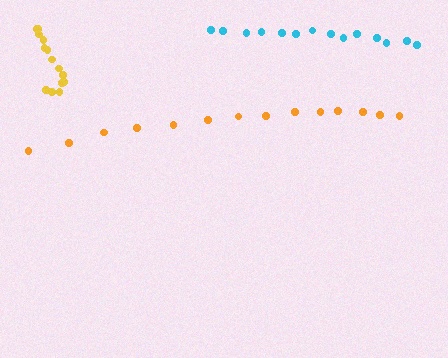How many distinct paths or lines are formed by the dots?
There are 3 distinct paths.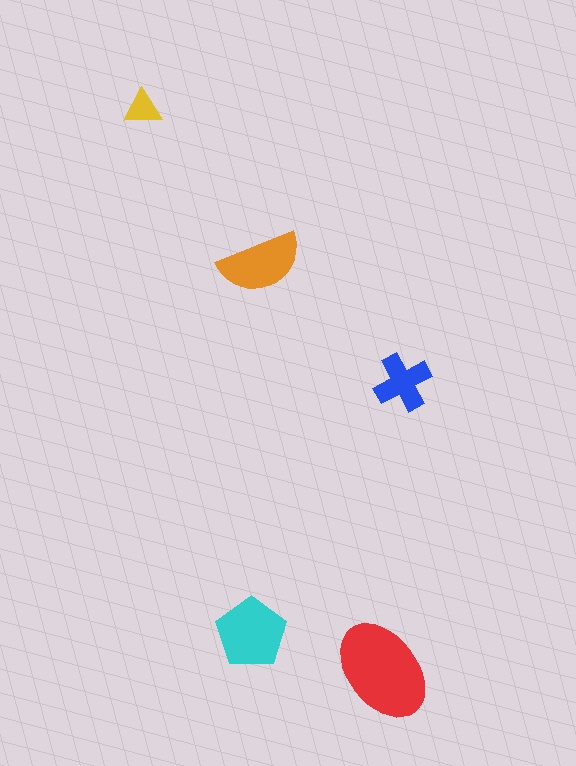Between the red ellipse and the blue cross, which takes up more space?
The red ellipse.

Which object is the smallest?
The yellow triangle.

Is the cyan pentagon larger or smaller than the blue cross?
Larger.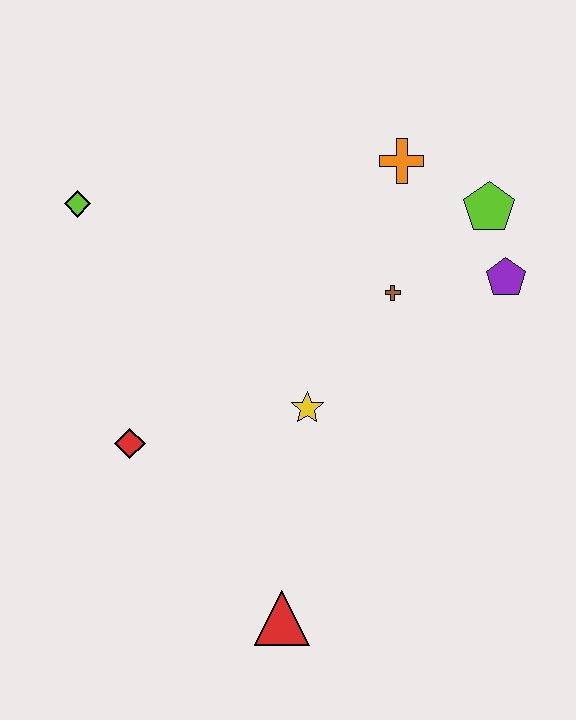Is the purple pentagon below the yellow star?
No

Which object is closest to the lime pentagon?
The purple pentagon is closest to the lime pentagon.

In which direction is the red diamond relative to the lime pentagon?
The red diamond is to the left of the lime pentagon.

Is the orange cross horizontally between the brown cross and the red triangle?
No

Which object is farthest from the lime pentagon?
The red triangle is farthest from the lime pentagon.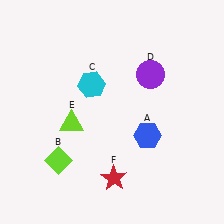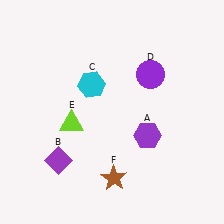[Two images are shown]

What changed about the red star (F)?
In Image 1, F is red. In Image 2, it changed to brown.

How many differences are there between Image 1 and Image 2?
There are 3 differences between the two images.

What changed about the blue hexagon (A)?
In Image 1, A is blue. In Image 2, it changed to purple.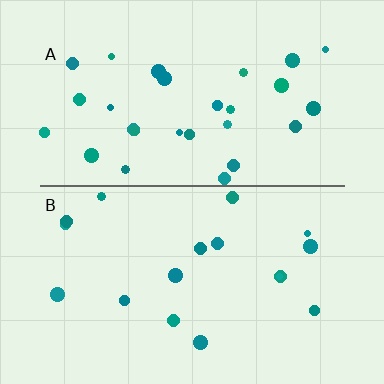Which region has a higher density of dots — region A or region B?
A (the top).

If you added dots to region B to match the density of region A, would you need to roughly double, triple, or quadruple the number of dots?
Approximately double.